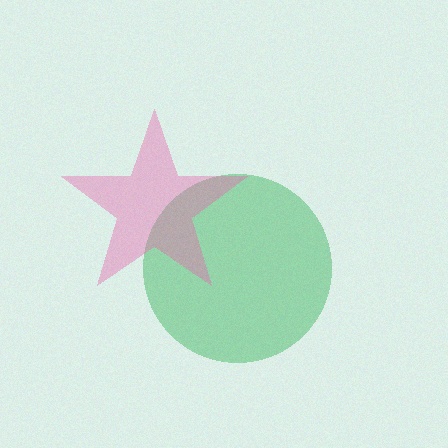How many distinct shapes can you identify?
There are 2 distinct shapes: a green circle, a pink star.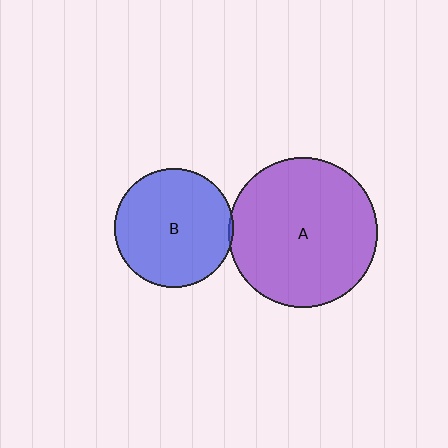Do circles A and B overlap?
Yes.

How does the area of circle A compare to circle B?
Approximately 1.6 times.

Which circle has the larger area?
Circle A (purple).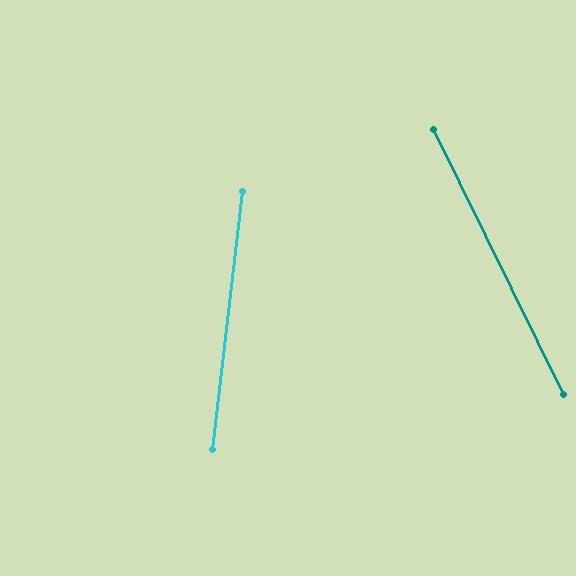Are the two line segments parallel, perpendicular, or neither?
Neither parallel nor perpendicular — they differ by about 33°.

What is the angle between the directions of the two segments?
Approximately 33 degrees.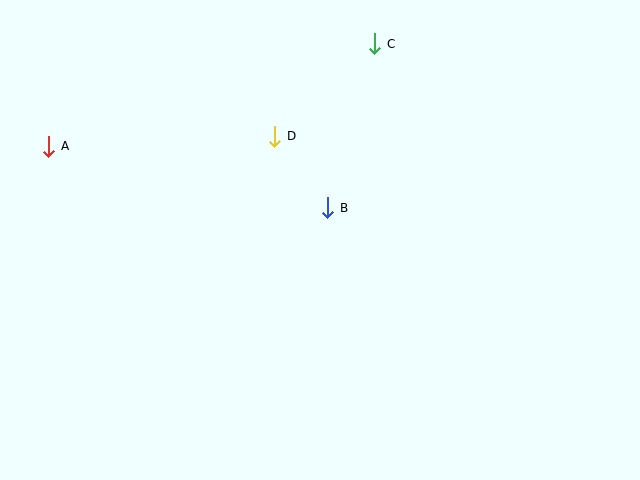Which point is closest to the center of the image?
Point B at (328, 208) is closest to the center.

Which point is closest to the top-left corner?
Point A is closest to the top-left corner.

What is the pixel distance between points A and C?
The distance between A and C is 341 pixels.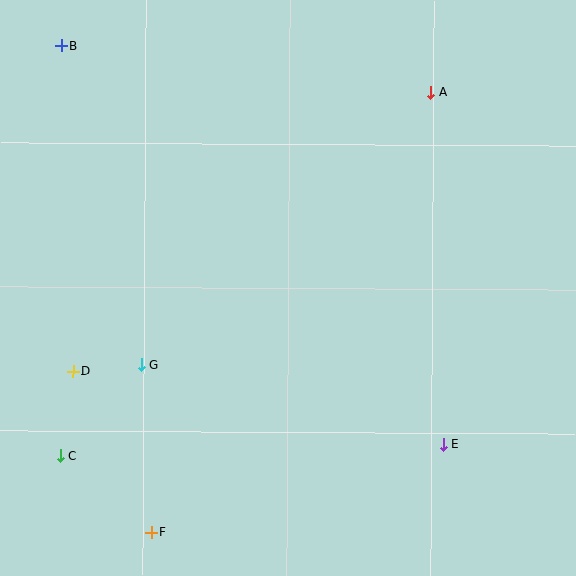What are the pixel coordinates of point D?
Point D is at (73, 371).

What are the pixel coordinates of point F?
Point F is at (151, 532).